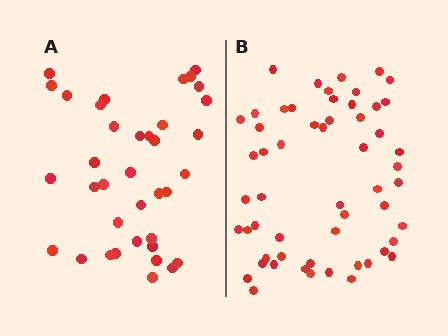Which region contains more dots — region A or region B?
Region B (the right region) has more dots.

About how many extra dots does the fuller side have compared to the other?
Region B has approximately 20 more dots than region A.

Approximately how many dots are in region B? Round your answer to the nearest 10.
About 60 dots. (The exact count is 56, which rounds to 60.)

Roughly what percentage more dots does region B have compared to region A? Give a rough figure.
About 50% more.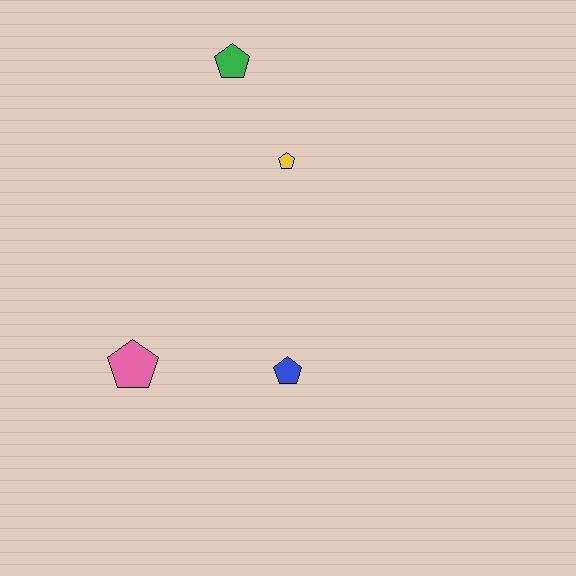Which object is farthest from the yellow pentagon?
The pink pentagon is farthest from the yellow pentagon.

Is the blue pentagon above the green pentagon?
No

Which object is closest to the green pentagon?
The yellow pentagon is closest to the green pentagon.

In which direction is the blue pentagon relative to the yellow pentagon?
The blue pentagon is below the yellow pentagon.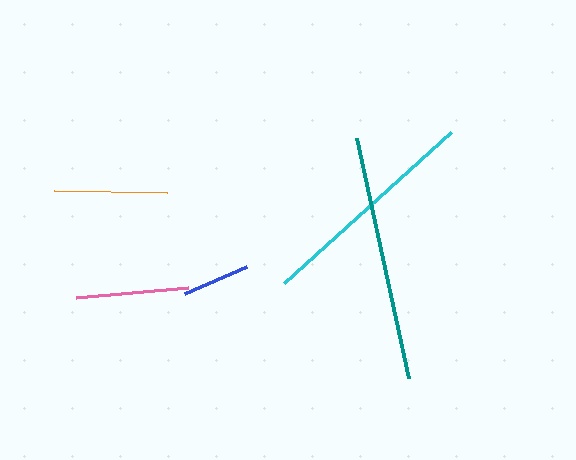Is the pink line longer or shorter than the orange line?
The orange line is longer than the pink line.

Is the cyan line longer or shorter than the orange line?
The cyan line is longer than the orange line.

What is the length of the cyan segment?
The cyan segment is approximately 225 pixels long.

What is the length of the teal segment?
The teal segment is approximately 246 pixels long.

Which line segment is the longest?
The teal line is the longest at approximately 246 pixels.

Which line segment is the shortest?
The blue line is the shortest at approximately 68 pixels.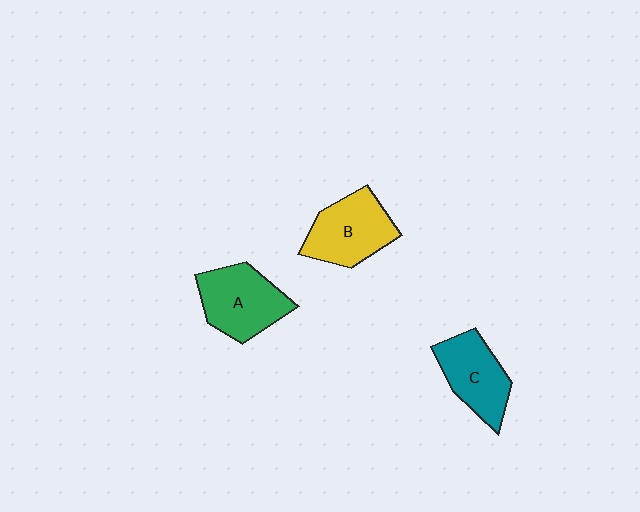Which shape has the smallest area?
Shape C (teal).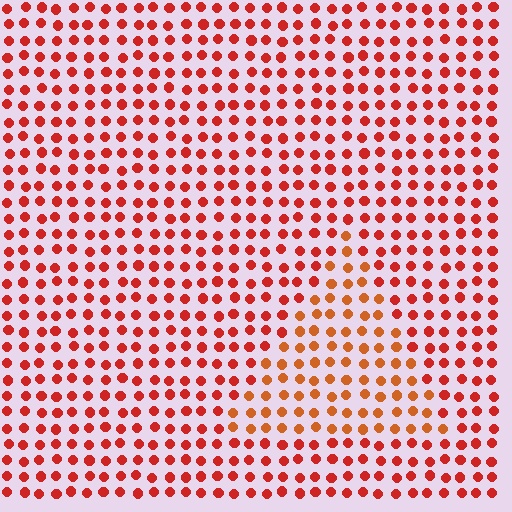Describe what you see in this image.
The image is filled with small red elements in a uniform arrangement. A triangle-shaped region is visible where the elements are tinted to a slightly different hue, forming a subtle color boundary.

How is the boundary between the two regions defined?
The boundary is defined purely by a slight shift in hue (about 22 degrees). Spacing, size, and orientation are identical on both sides.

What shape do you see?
I see a triangle.